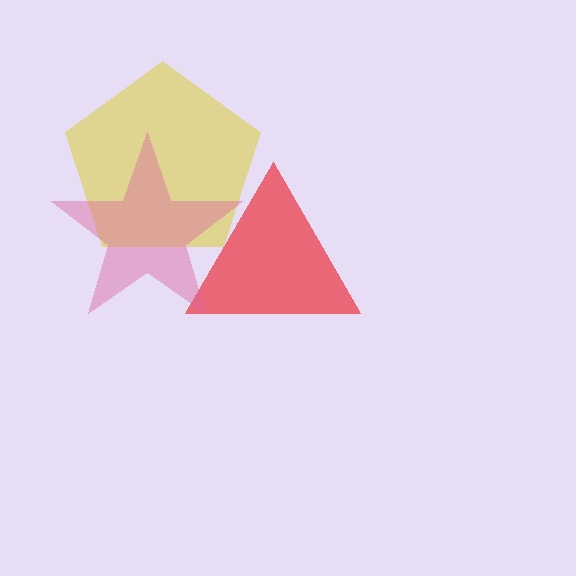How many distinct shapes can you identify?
There are 3 distinct shapes: a yellow pentagon, a red triangle, a pink star.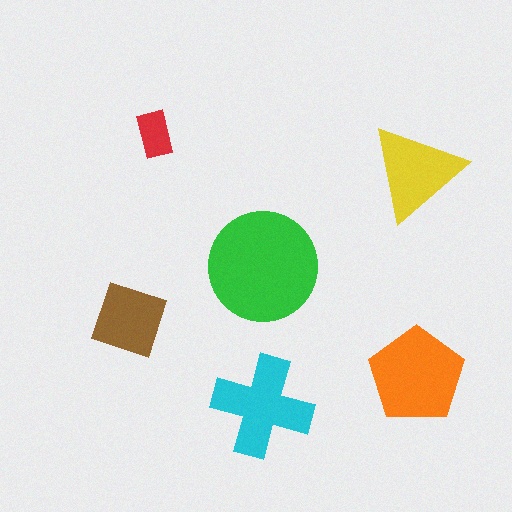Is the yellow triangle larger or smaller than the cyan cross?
Smaller.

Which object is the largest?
The green circle.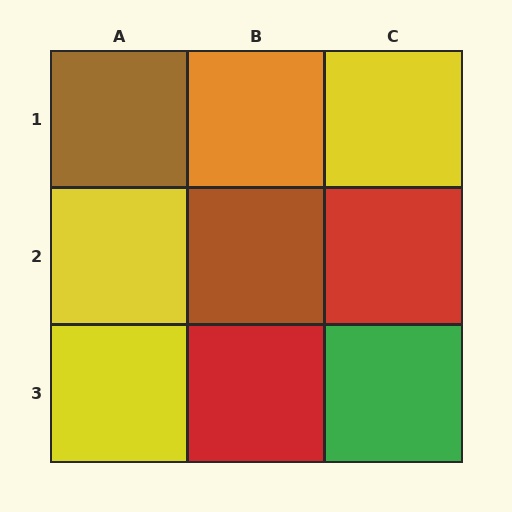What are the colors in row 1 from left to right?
Brown, orange, yellow.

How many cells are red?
2 cells are red.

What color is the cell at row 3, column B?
Red.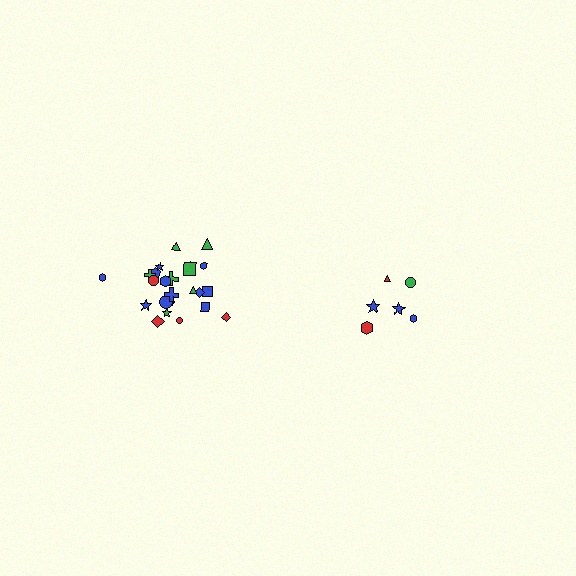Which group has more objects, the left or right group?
The left group.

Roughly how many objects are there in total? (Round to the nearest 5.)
Roughly 30 objects in total.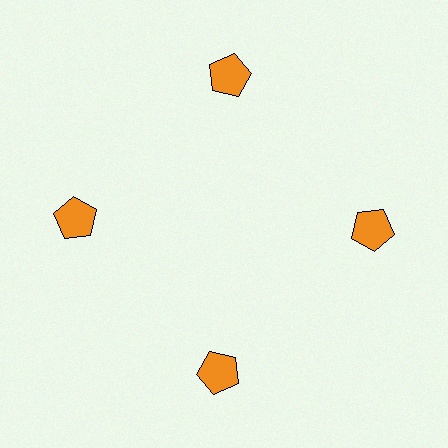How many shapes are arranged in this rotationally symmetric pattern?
There are 4 shapes, arranged in 4 groups of 1.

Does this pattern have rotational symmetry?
Yes, this pattern has 4-fold rotational symmetry. It looks the same after rotating 90 degrees around the center.